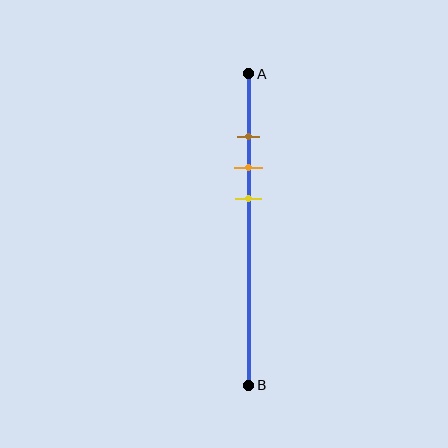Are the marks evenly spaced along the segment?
Yes, the marks are approximately evenly spaced.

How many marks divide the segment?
There are 3 marks dividing the segment.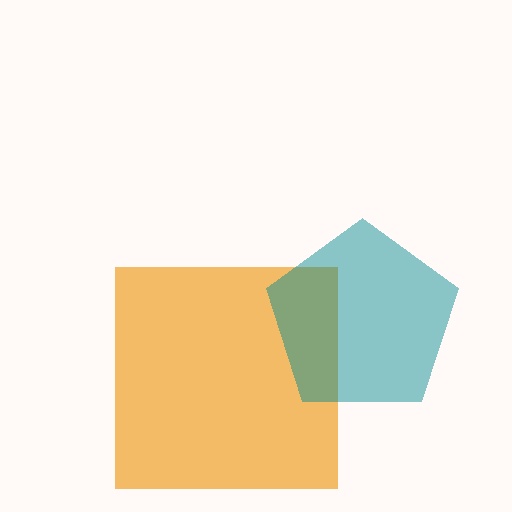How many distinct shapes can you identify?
There are 2 distinct shapes: an orange square, a teal pentagon.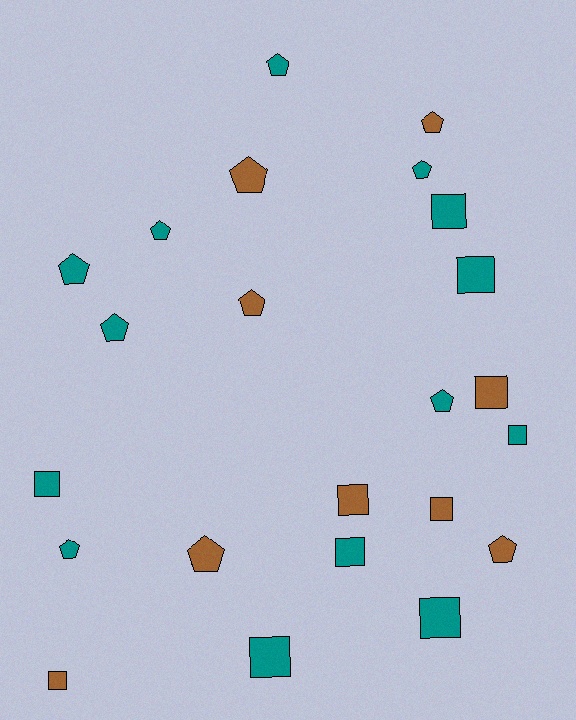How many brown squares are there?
There are 4 brown squares.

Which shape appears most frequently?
Pentagon, with 12 objects.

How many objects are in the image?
There are 23 objects.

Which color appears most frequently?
Teal, with 14 objects.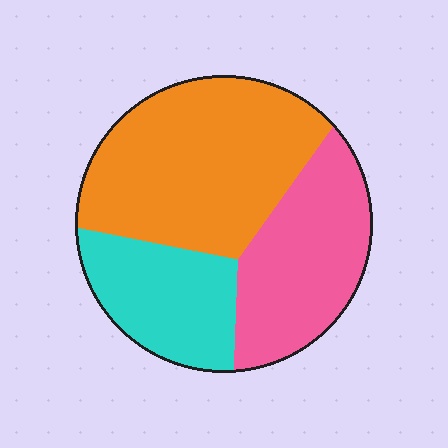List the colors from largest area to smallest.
From largest to smallest: orange, pink, cyan.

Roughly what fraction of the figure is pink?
Pink takes up about one third (1/3) of the figure.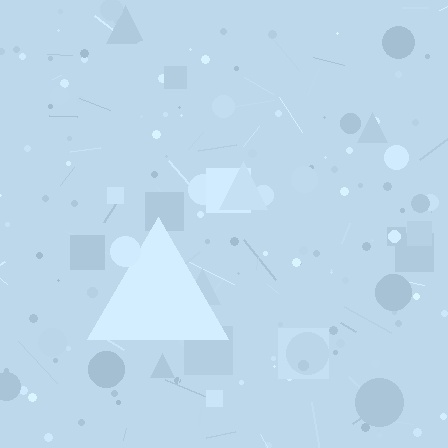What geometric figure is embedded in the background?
A triangle is embedded in the background.